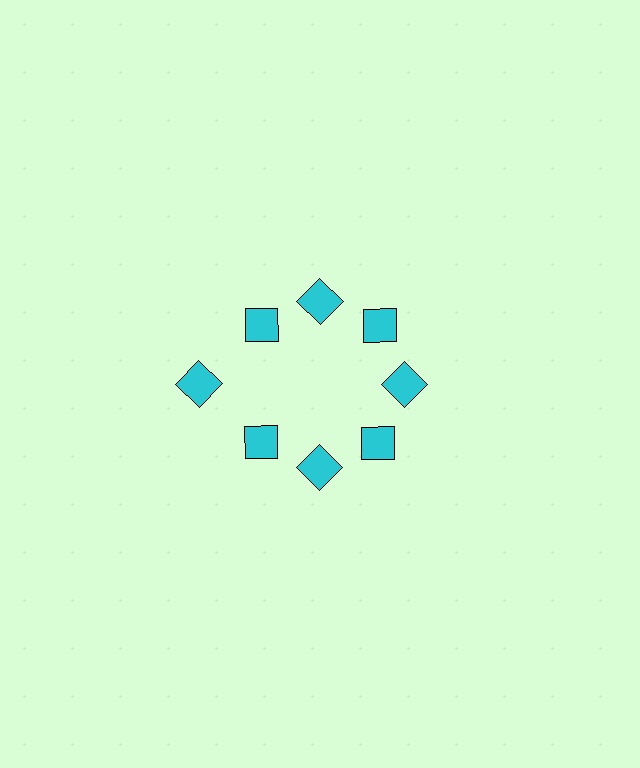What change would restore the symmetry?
The symmetry would be restored by moving it inward, back onto the ring so that all 8 diamonds sit at equal angles and equal distance from the center.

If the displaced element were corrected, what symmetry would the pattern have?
It would have 8-fold rotational symmetry — the pattern would map onto itself every 45 degrees.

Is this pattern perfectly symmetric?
No. The 8 cyan diamonds are arranged in a ring, but one element near the 9 o'clock position is pushed outward from the center, breaking the 8-fold rotational symmetry.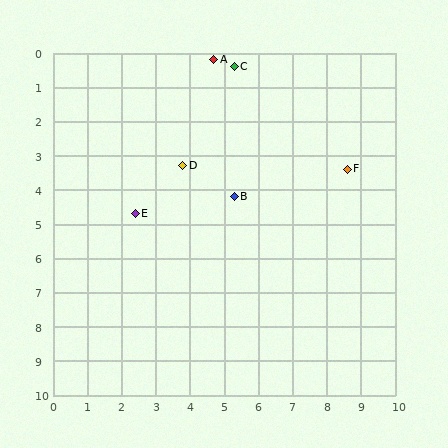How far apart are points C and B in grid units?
Points C and B are about 3.8 grid units apart.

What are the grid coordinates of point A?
Point A is at approximately (4.7, 0.2).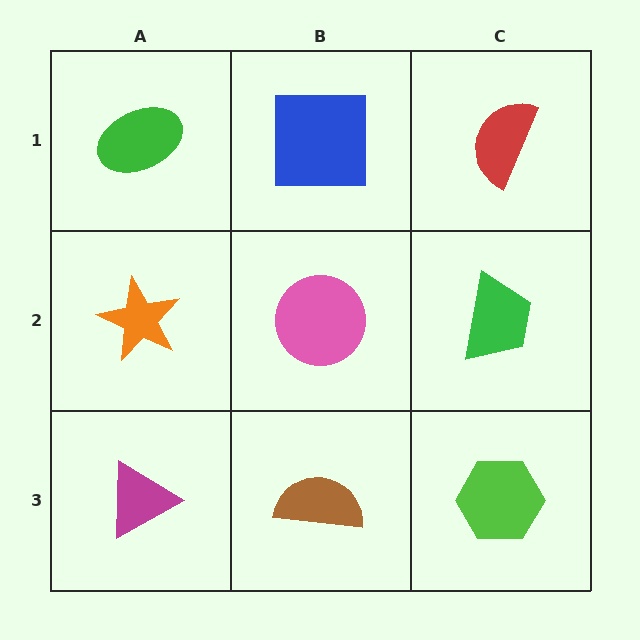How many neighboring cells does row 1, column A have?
2.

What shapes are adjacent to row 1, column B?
A pink circle (row 2, column B), a green ellipse (row 1, column A), a red semicircle (row 1, column C).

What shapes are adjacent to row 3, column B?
A pink circle (row 2, column B), a magenta triangle (row 3, column A), a lime hexagon (row 3, column C).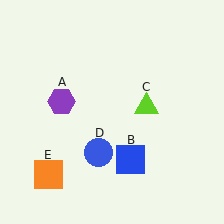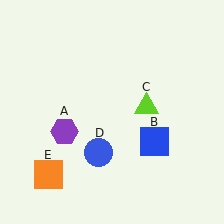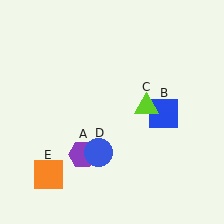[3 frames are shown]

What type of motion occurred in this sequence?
The purple hexagon (object A), blue square (object B) rotated counterclockwise around the center of the scene.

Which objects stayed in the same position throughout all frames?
Lime triangle (object C) and blue circle (object D) and orange square (object E) remained stationary.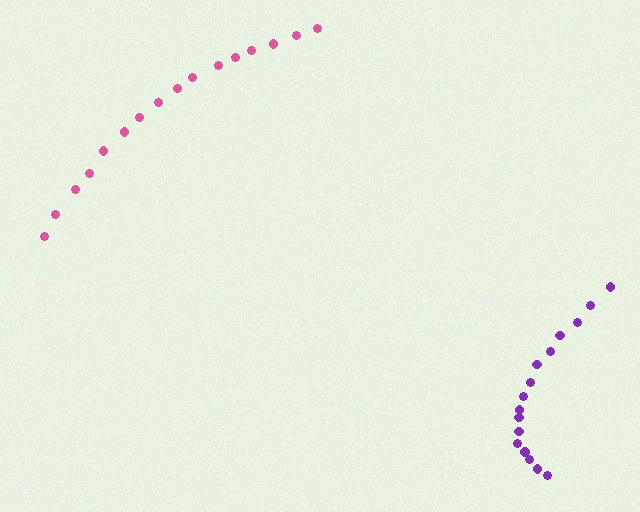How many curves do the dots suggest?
There are 2 distinct paths.